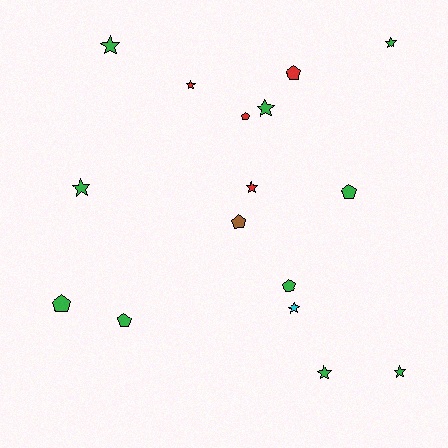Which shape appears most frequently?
Star, with 9 objects.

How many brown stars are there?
There are no brown stars.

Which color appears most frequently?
Green, with 10 objects.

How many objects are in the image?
There are 16 objects.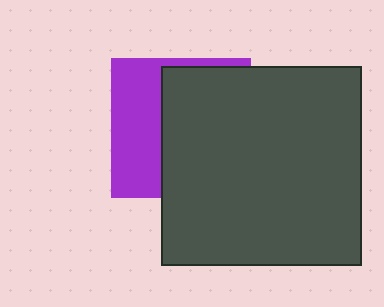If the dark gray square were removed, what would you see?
You would see the complete purple square.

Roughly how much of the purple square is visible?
A small part of it is visible (roughly 39%).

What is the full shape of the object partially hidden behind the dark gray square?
The partially hidden object is a purple square.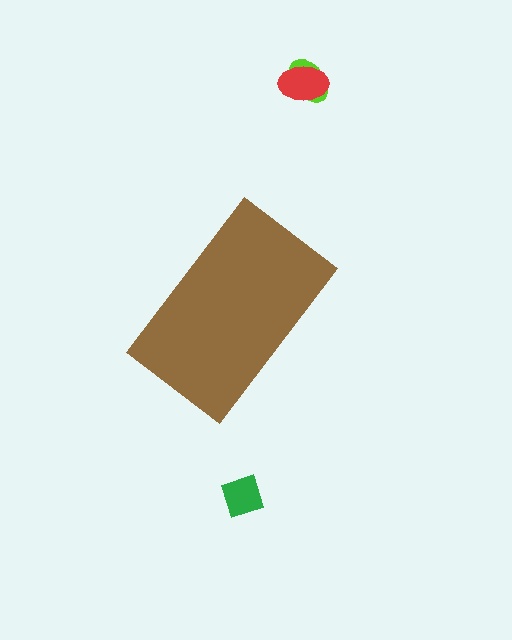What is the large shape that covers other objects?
A brown rectangle.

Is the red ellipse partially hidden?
No, the red ellipse is fully visible.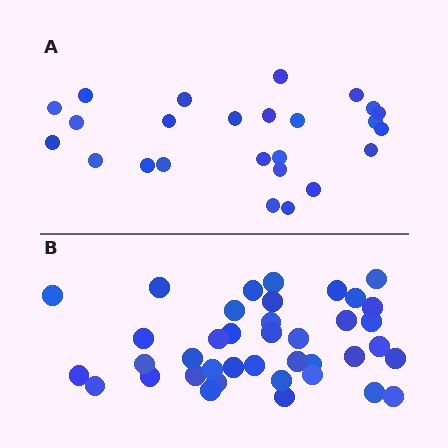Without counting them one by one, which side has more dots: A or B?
Region B (the bottom region) has more dots.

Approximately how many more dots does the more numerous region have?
Region B has approximately 15 more dots than region A.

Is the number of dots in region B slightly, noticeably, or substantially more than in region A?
Region B has substantially more. The ratio is roughly 1.6 to 1.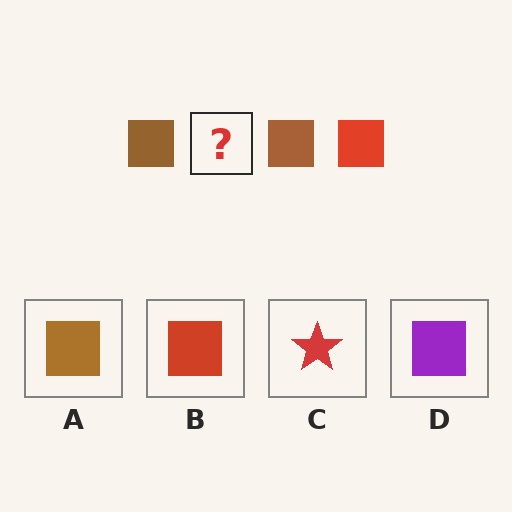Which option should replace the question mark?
Option B.